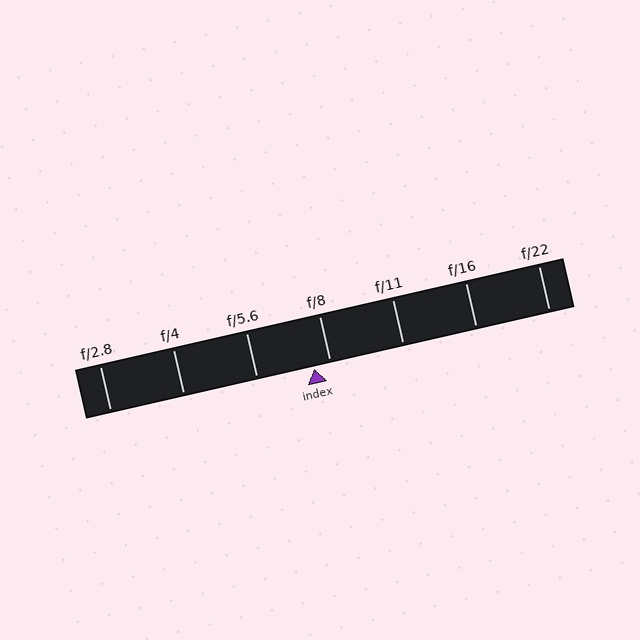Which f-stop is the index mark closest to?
The index mark is closest to f/8.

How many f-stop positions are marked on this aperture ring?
There are 7 f-stop positions marked.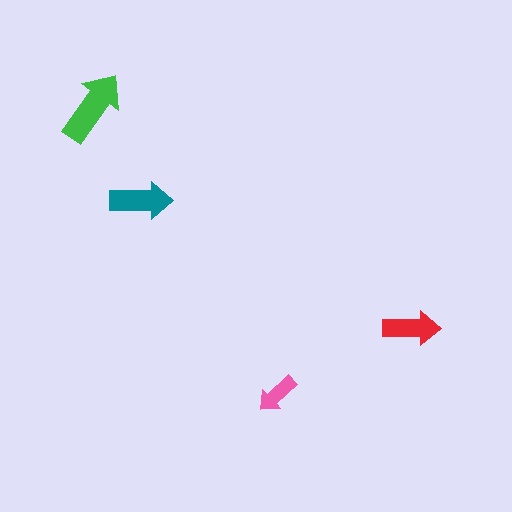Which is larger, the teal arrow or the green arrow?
The green one.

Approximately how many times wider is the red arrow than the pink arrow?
About 1.5 times wider.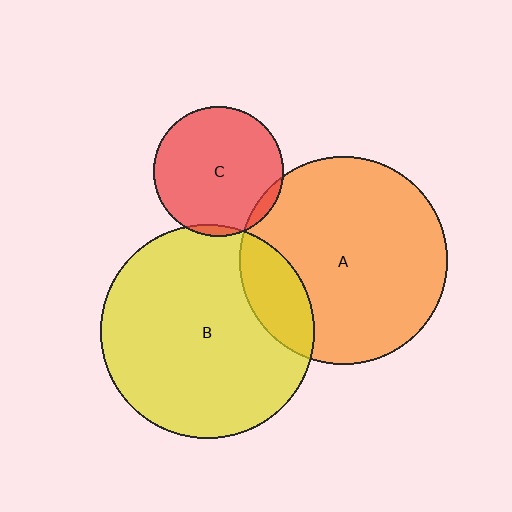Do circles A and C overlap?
Yes.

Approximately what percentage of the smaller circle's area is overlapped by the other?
Approximately 5%.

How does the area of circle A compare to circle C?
Approximately 2.6 times.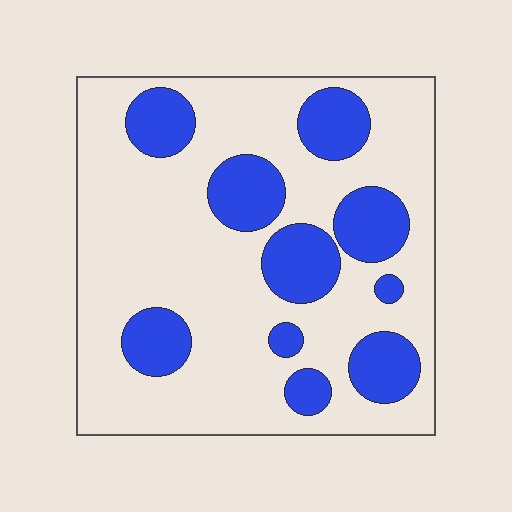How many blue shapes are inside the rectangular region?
10.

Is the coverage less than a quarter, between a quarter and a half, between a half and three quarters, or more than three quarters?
Between a quarter and a half.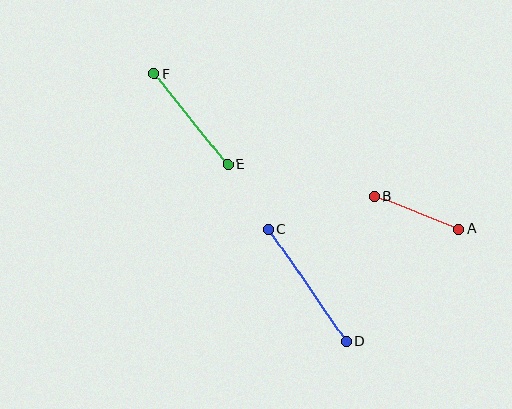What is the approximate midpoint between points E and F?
The midpoint is at approximately (191, 119) pixels.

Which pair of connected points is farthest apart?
Points C and D are farthest apart.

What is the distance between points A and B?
The distance is approximately 91 pixels.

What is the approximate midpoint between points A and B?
The midpoint is at approximately (416, 213) pixels.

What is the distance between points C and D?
The distance is approximately 136 pixels.